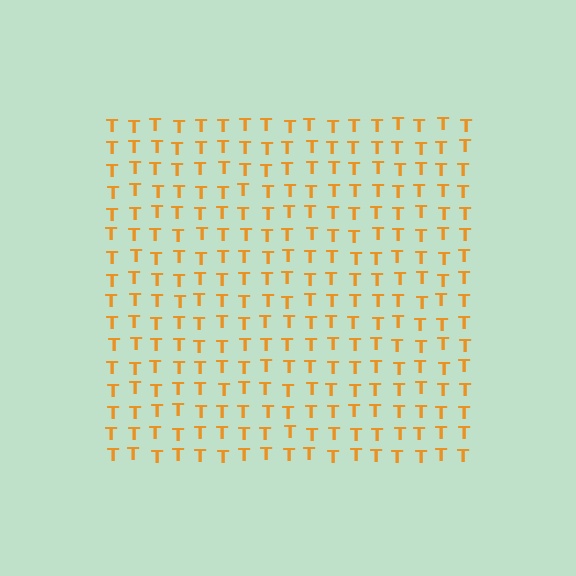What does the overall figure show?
The overall figure shows a square.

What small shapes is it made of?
It is made of small letter T's.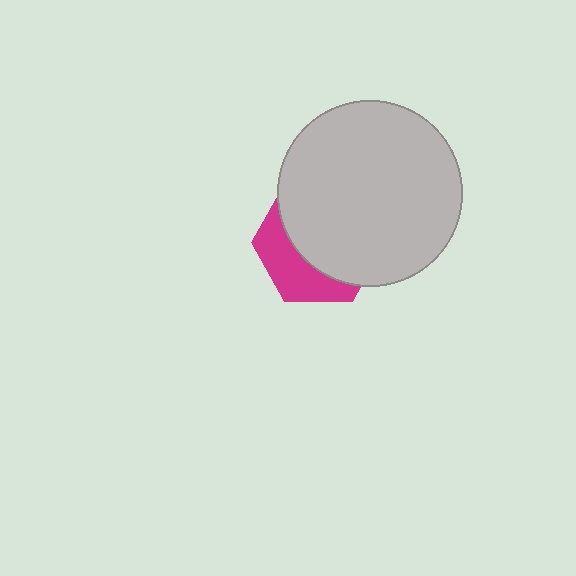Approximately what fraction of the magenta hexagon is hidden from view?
Roughly 65% of the magenta hexagon is hidden behind the light gray circle.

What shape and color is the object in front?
The object in front is a light gray circle.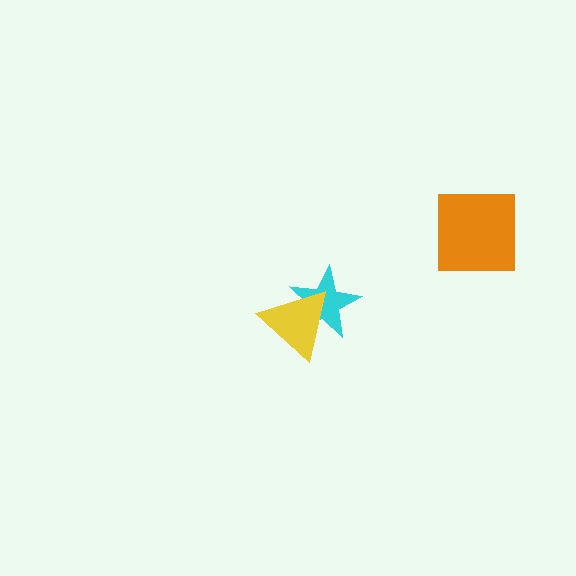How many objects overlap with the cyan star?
1 object overlaps with the cyan star.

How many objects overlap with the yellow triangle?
1 object overlaps with the yellow triangle.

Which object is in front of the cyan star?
The yellow triangle is in front of the cyan star.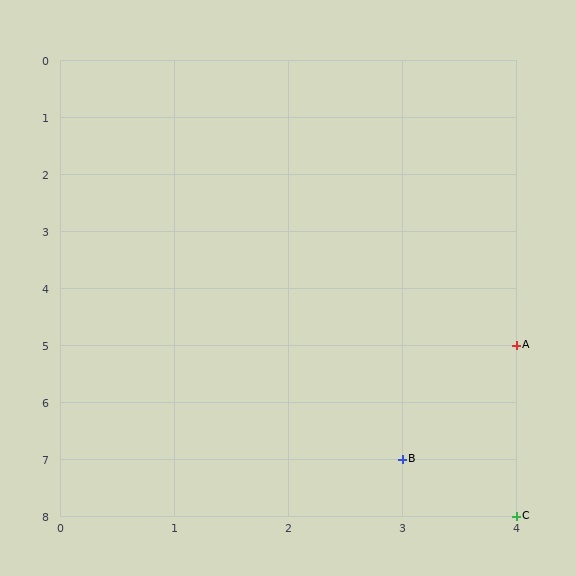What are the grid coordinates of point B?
Point B is at grid coordinates (3, 7).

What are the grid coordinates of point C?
Point C is at grid coordinates (4, 8).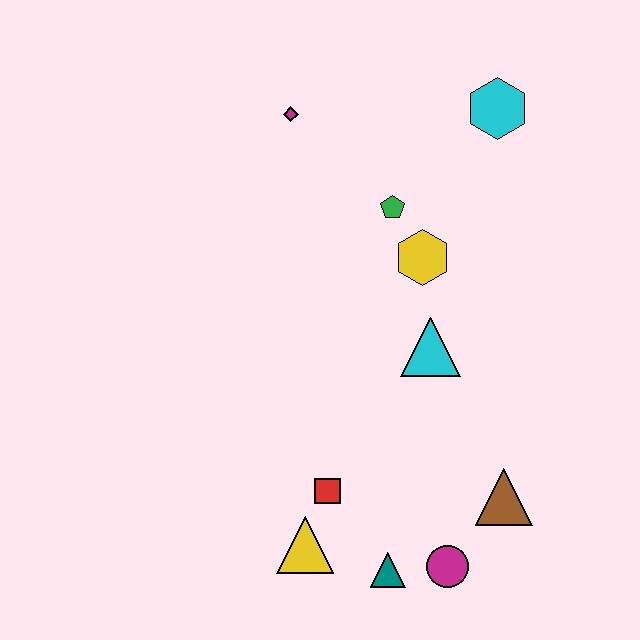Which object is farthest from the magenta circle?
The magenta diamond is farthest from the magenta circle.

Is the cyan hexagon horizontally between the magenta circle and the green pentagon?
No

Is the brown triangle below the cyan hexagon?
Yes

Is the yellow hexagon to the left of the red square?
No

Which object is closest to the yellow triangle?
The red square is closest to the yellow triangle.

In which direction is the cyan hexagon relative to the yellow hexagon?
The cyan hexagon is above the yellow hexagon.